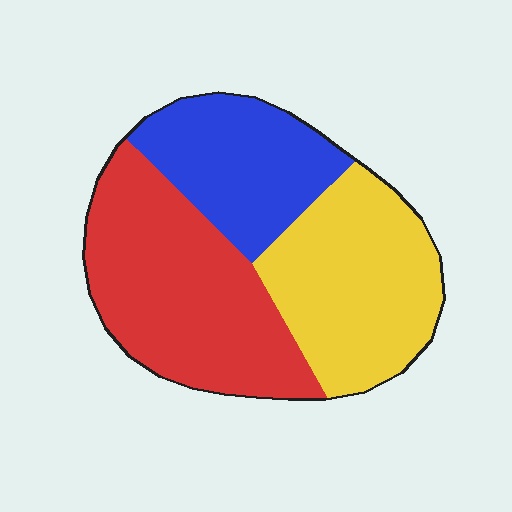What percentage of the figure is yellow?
Yellow covers 34% of the figure.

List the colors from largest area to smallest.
From largest to smallest: red, yellow, blue.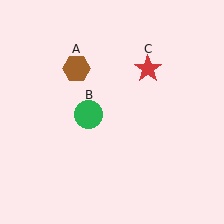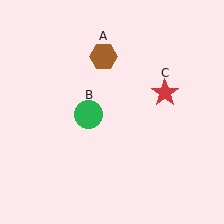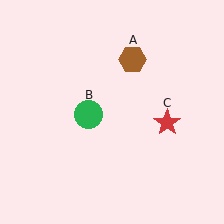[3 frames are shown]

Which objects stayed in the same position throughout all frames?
Green circle (object B) remained stationary.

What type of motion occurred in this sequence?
The brown hexagon (object A), red star (object C) rotated clockwise around the center of the scene.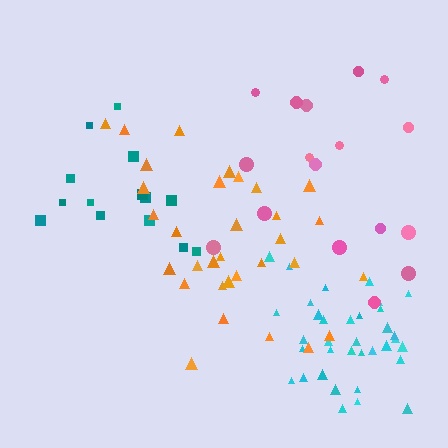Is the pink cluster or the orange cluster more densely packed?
Orange.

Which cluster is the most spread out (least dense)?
Pink.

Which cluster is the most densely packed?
Cyan.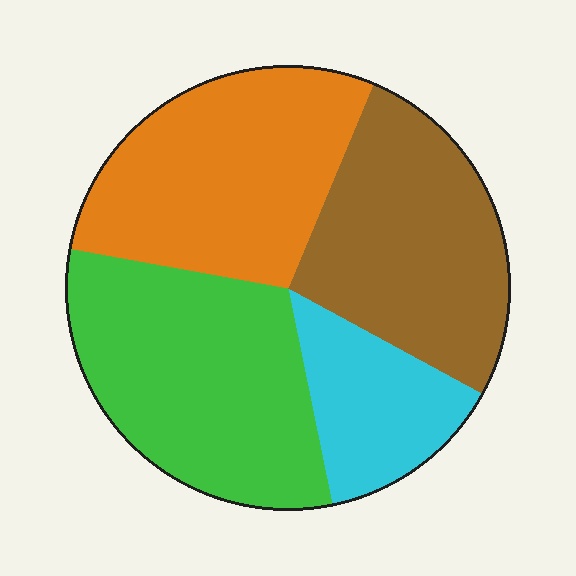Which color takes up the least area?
Cyan, at roughly 15%.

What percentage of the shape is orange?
Orange takes up about one quarter (1/4) of the shape.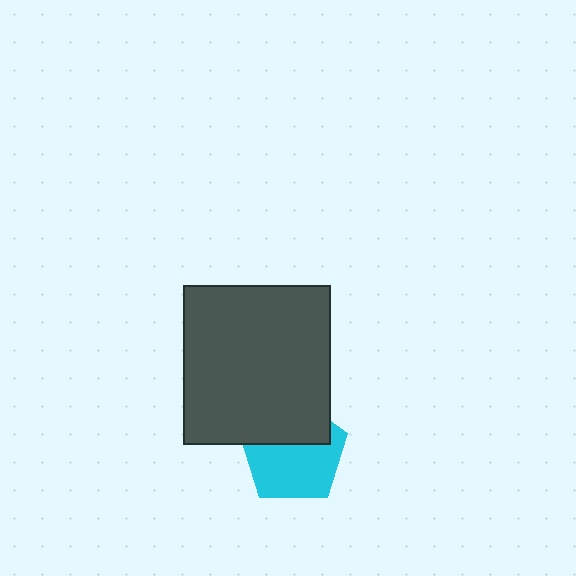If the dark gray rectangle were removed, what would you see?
You would see the complete cyan pentagon.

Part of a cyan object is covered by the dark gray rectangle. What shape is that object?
It is a pentagon.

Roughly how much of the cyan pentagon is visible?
About half of it is visible (roughly 60%).